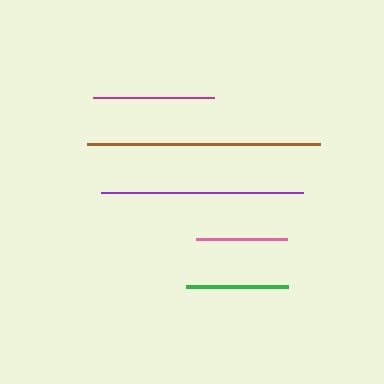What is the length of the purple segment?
The purple segment is approximately 201 pixels long.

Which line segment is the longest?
The brown line is the longest at approximately 232 pixels.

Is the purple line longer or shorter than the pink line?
The purple line is longer than the pink line.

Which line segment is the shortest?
The pink line is the shortest at approximately 91 pixels.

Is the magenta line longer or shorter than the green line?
The magenta line is longer than the green line.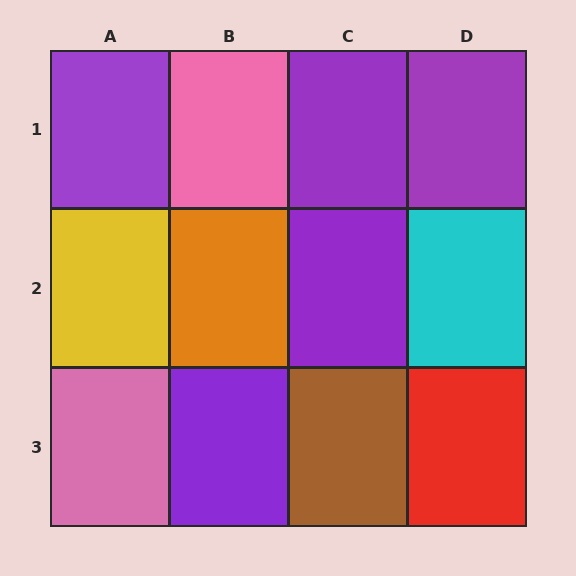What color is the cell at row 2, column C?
Purple.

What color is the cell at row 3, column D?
Red.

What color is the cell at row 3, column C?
Brown.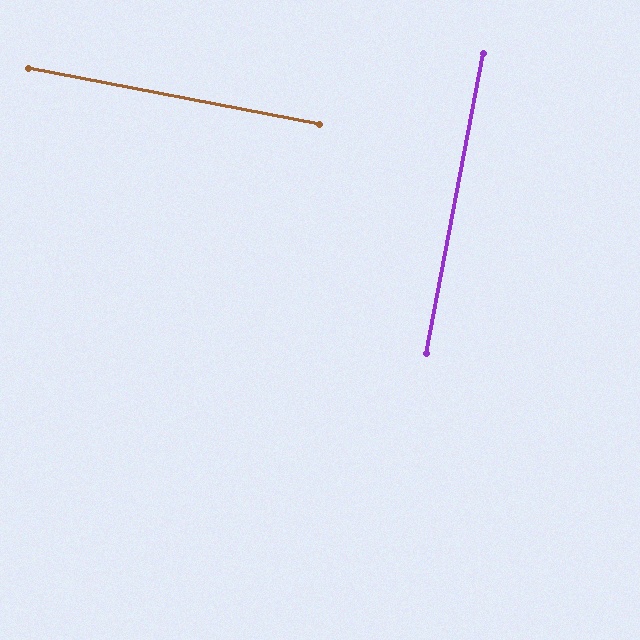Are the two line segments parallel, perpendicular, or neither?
Perpendicular — they meet at approximately 90°.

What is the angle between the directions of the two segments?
Approximately 90 degrees.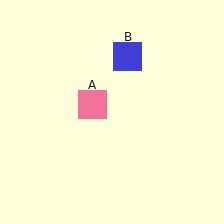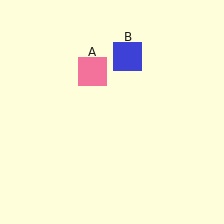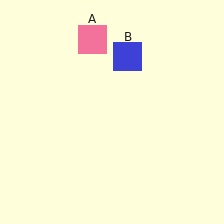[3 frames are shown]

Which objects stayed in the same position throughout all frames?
Blue square (object B) remained stationary.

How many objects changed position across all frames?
1 object changed position: pink square (object A).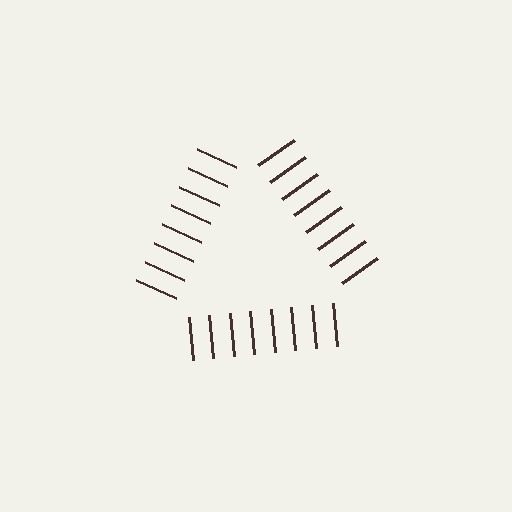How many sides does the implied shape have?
3 sides — the line-ends trace a triangle.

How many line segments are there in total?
24 — 8 along each of the 3 edges.